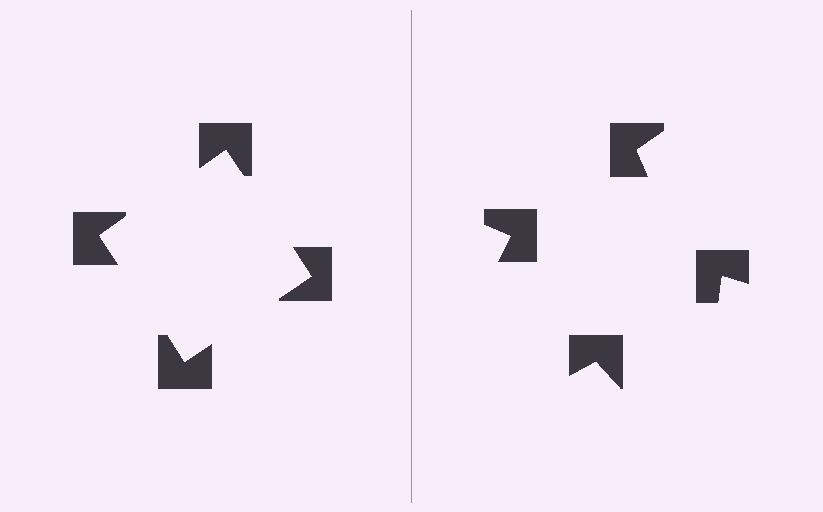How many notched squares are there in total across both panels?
8 — 4 on each side.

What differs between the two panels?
The notched squares are positioned identically on both sides; only the wedge orientations differ. On the left they align to a square; on the right they are misaligned.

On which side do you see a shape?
An illusory square appears on the left side. On the right side the wedge cuts are rotated, so no coherent shape forms.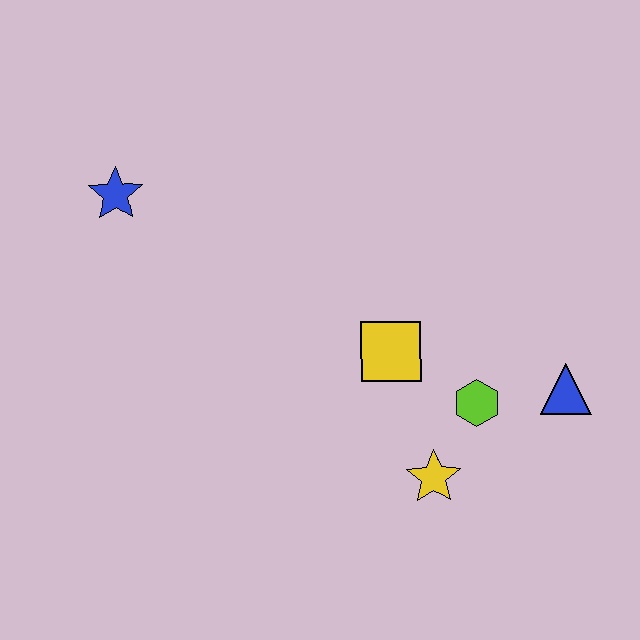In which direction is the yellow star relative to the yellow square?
The yellow star is below the yellow square.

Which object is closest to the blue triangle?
The lime hexagon is closest to the blue triangle.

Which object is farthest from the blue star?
The blue triangle is farthest from the blue star.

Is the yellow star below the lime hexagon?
Yes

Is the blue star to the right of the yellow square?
No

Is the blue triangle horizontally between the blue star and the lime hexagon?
No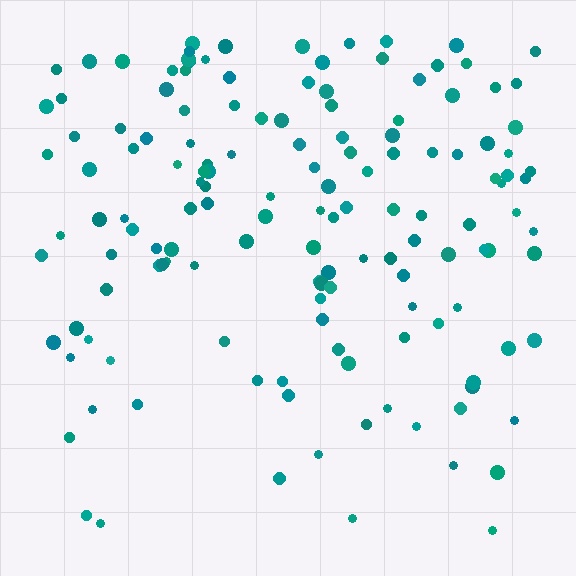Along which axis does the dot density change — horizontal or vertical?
Vertical.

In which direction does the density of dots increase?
From bottom to top, with the top side densest.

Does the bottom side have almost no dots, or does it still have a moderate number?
Still a moderate number, just noticeably fewer than the top.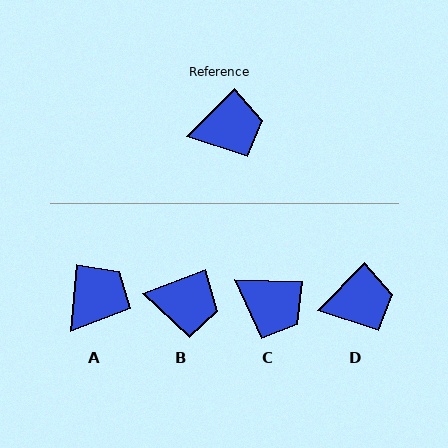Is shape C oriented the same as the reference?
No, it is off by about 47 degrees.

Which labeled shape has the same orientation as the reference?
D.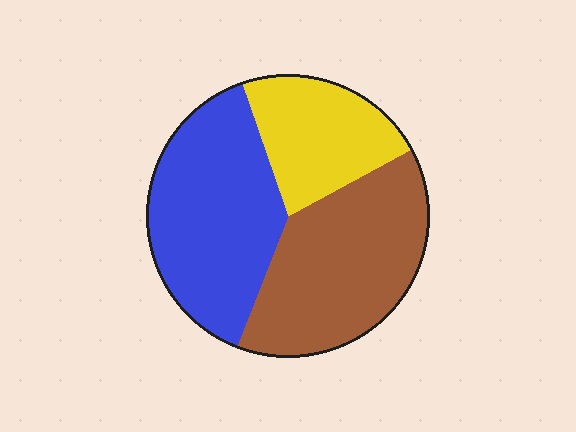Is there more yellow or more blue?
Blue.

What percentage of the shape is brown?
Brown covers about 40% of the shape.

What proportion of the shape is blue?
Blue covers 39% of the shape.